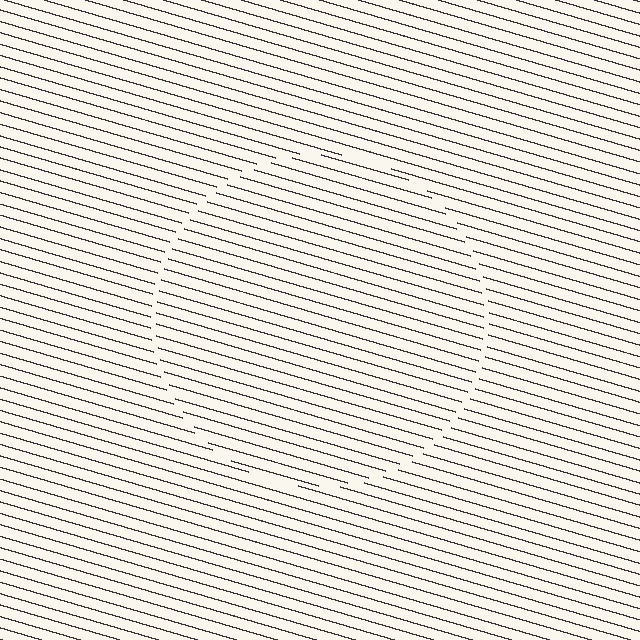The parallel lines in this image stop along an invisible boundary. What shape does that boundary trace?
An illusory circle. The interior of the shape contains the same grating, shifted by half a period — the contour is defined by the phase discontinuity where line-ends from the inner and outer gratings abut.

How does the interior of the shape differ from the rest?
The interior of the shape contains the same grating, shifted by half a period — the contour is defined by the phase discontinuity where line-ends from the inner and outer gratings abut.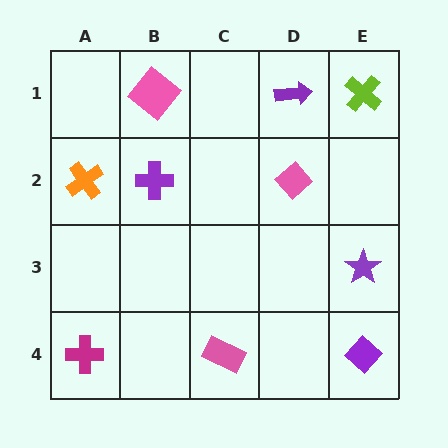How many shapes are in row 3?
1 shape.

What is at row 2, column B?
A purple cross.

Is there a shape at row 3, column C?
No, that cell is empty.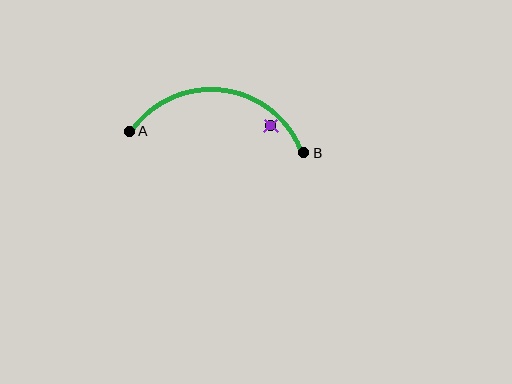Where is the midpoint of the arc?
The arc midpoint is the point on the curve farthest from the straight line joining A and B. It sits above that line.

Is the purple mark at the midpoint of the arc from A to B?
No — the purple mark does not lie on the arc at all. It sits slightly inside the curve.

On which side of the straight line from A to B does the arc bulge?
The arc bulges above the straight line connecting A and B.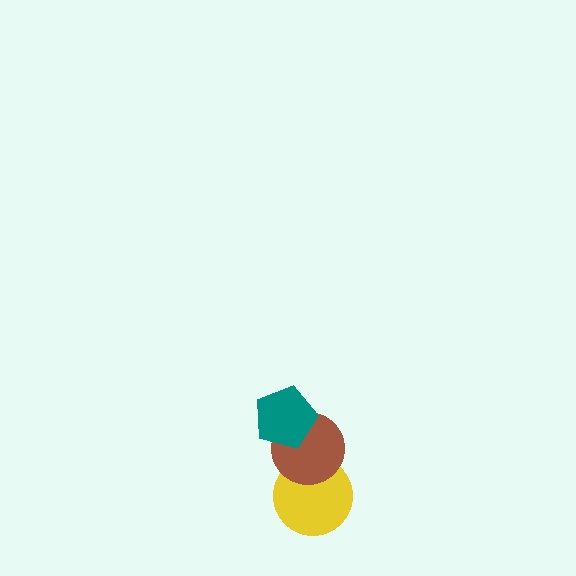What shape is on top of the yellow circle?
The brown circle is on top of the yellow circle.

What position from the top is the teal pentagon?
The teal pentagon is 1st from the top.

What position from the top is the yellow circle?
The yellow circle is 3rd from the top.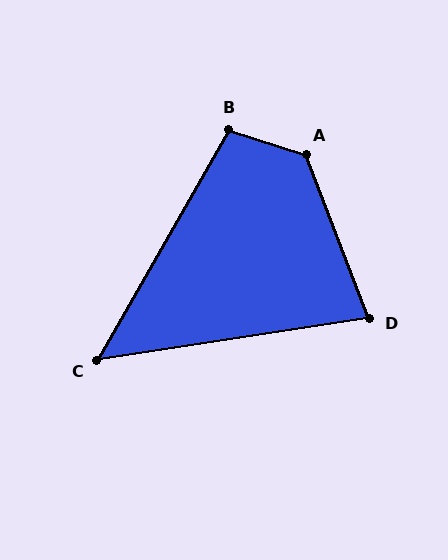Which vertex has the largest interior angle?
A, at approximately 128 degrees.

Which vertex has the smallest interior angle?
C, at approximately 52 degrees.